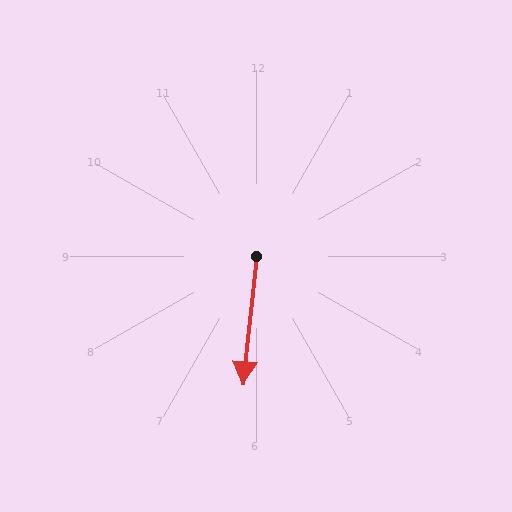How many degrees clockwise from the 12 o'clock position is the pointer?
Approximately 186 degrees.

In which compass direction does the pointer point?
South.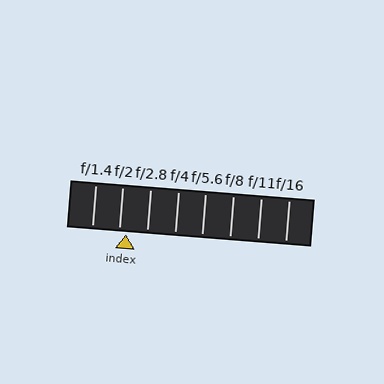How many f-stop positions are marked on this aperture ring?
There are 8 f-stop positions marked.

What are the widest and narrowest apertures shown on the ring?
The widest aperture shown is f/1.4 and the narrowest is f/16.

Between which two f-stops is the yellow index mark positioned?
The index mark is between f/2 and f/2.8.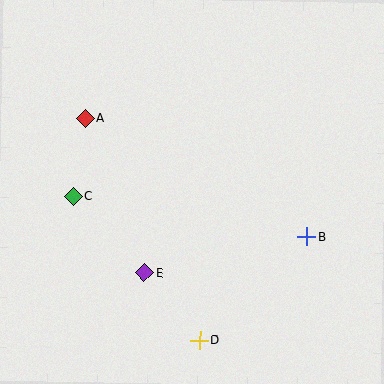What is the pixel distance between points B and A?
The distance between B and A is 251 pixels.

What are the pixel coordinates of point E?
Point E is at (144, 273).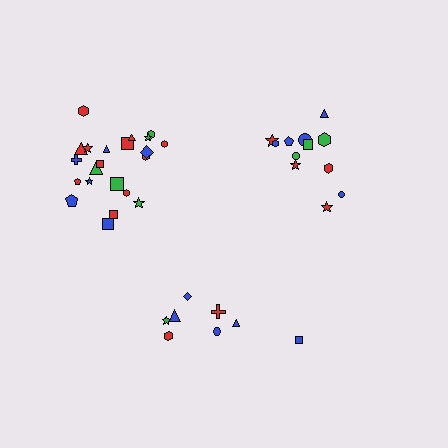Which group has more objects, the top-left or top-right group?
The top-left group.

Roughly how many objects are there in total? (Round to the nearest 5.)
Roughly 40 objects in total.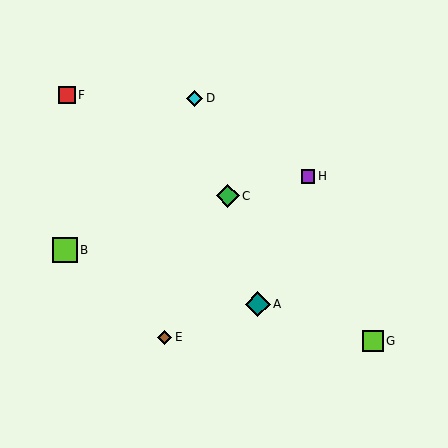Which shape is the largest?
The teal diamond (labeled A) is the largest.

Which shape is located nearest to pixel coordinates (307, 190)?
The purple square (labeled H) at (308, 176) is nearest to that location.